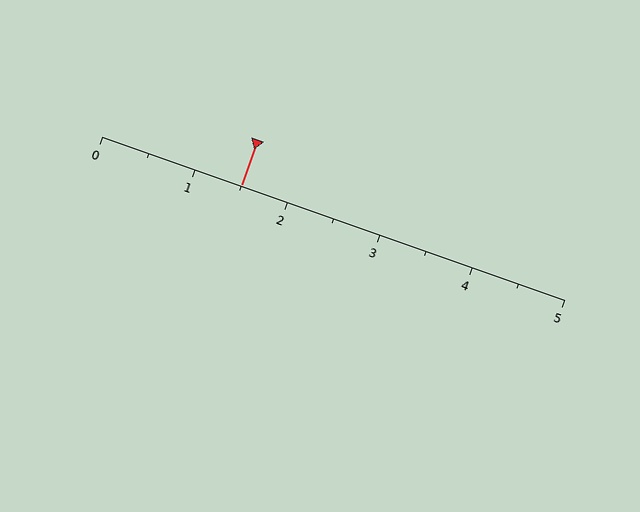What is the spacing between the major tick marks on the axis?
The major ticks are spaced 1 apart.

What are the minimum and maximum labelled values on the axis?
The axis runs from 0 to 5.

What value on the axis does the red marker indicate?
The marker indicates approximately 1.5.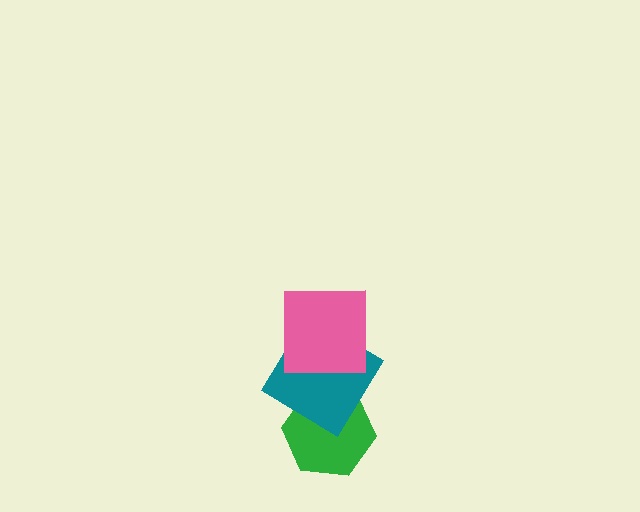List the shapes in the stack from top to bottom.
From top to bottom: the pink square, the teal diamond, the green hexagon.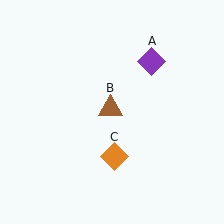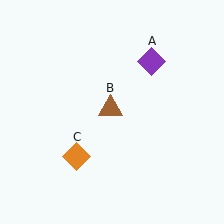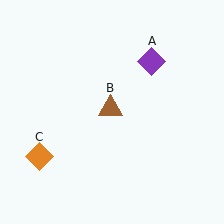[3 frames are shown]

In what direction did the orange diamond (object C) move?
The orange diamond (object C) moved left.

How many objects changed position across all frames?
1 object changed position: orange diamond (object C).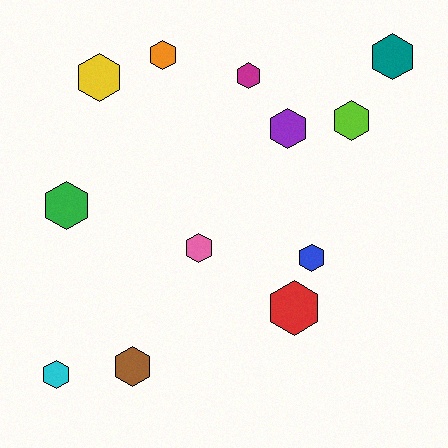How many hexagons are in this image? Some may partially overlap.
There are 12 hexagons.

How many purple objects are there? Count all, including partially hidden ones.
There is 1 purple object.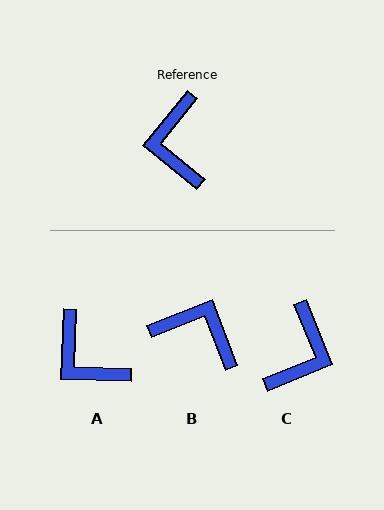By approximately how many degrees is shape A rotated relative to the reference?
Approximately 37 degrees counter-clockwise.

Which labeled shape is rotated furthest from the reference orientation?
C, about 151 degrees away.